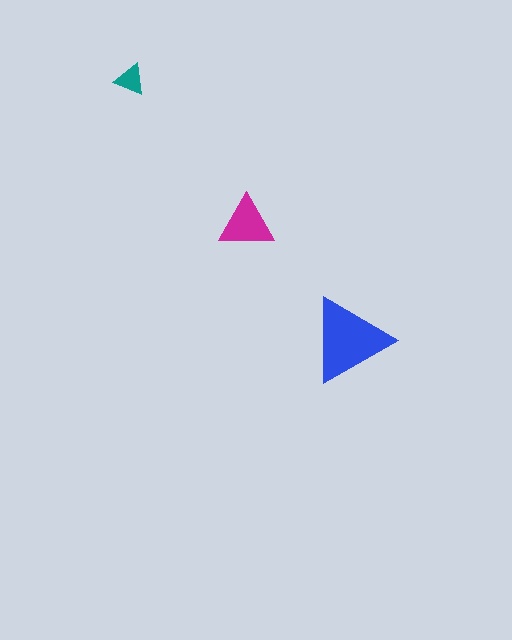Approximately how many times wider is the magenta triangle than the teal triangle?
About 1.5 times wider.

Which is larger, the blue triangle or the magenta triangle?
The blue one.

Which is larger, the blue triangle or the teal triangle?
The blue one.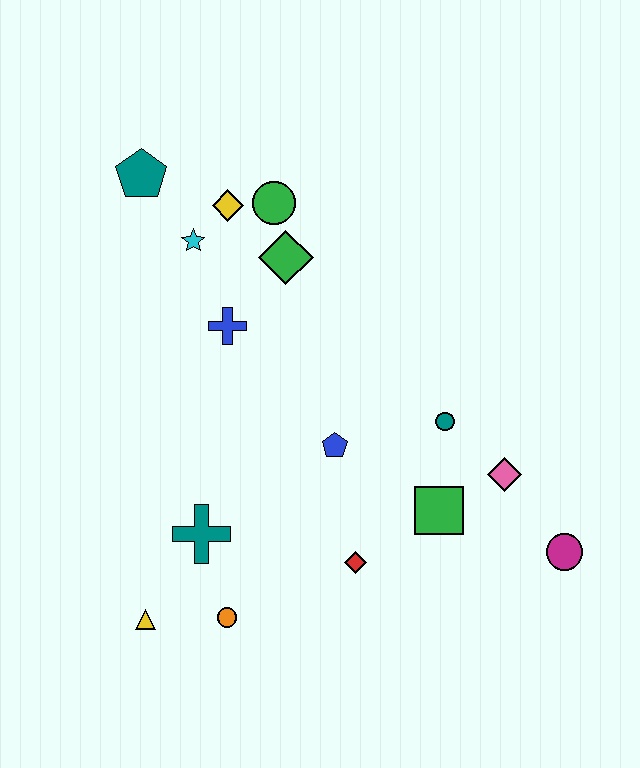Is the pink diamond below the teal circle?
Yes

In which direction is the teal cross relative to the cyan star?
The teal cross is below the cyan star.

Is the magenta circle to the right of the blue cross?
Yes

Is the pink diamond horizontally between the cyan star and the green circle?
No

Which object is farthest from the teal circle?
The teal pentagon is farthest from the teal circle.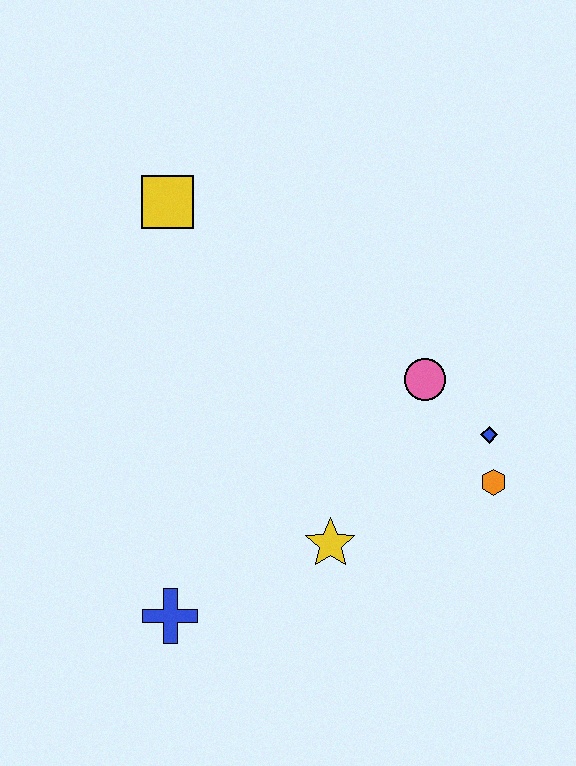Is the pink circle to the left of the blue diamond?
Yes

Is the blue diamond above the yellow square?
No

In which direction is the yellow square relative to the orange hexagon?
The yellow square is to the left of the orange hexagon.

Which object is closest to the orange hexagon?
The blue diamond is closest to the orange hexagon.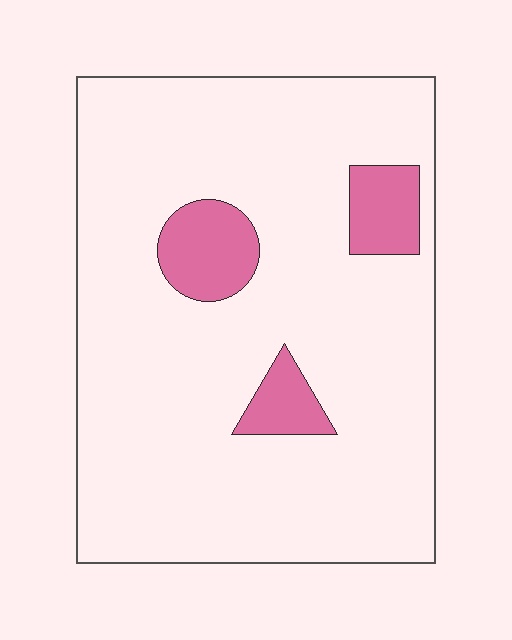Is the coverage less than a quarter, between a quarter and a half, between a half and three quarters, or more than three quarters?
Less than a quarter.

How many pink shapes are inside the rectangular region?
3.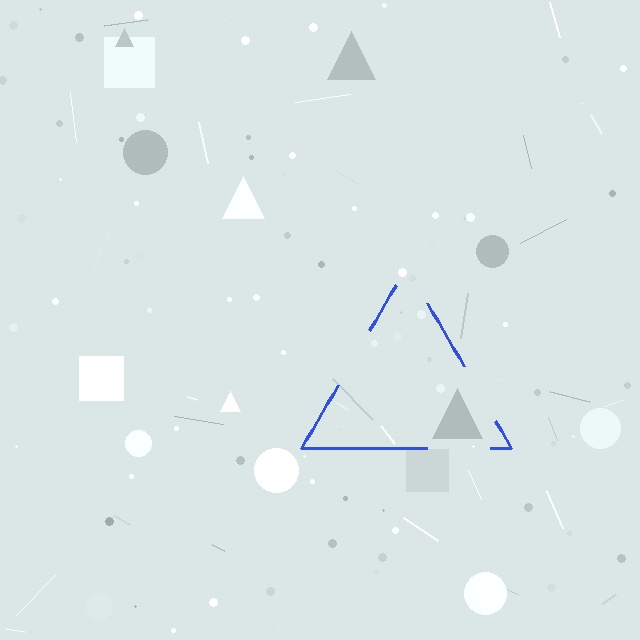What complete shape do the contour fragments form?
The contour fragments form a triangle.